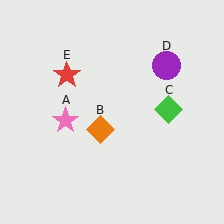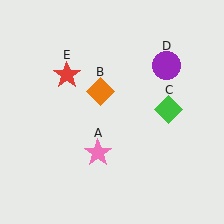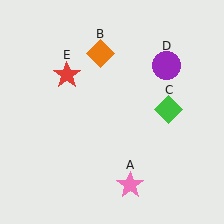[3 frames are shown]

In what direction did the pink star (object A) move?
The pink star (object A) moved down and to the right.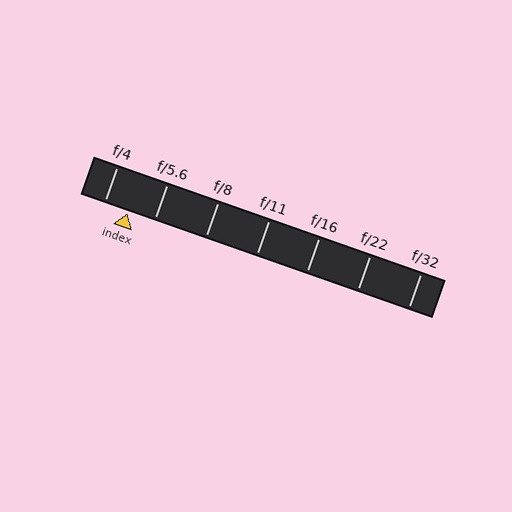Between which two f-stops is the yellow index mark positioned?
The index mark is between f/4 and f/5.6.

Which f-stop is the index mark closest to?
The index mark is closest to f/4.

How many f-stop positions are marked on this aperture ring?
There are 7 f-stop positions marked.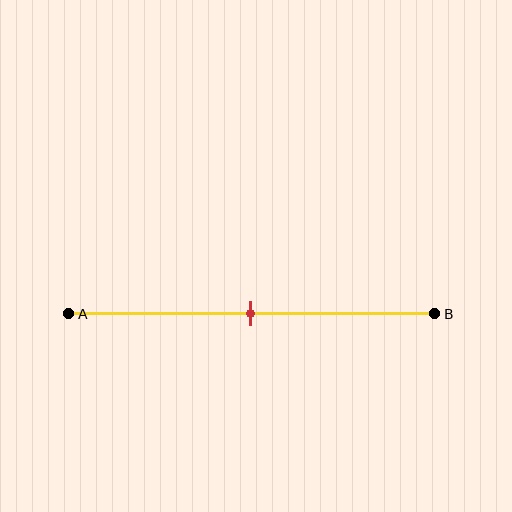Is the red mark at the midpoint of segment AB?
Yes, the mark is approximately at the midpoint.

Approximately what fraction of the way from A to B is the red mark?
The red mark is approximately 50% of the way from A to B.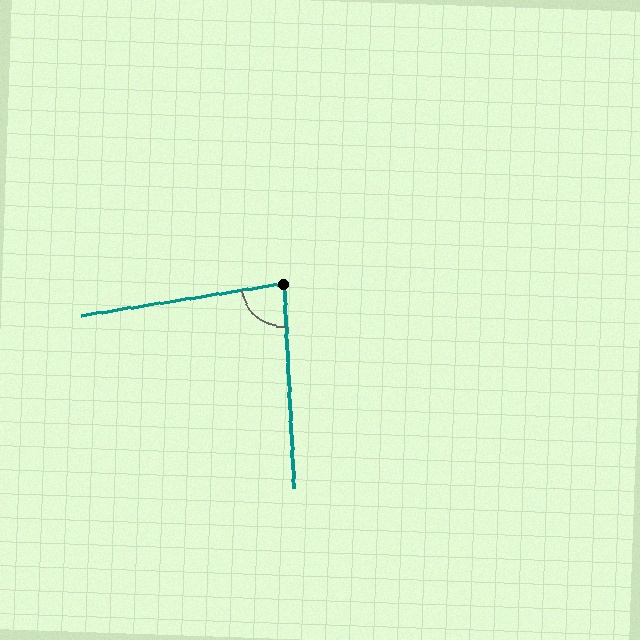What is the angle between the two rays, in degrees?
Approximately 84 degrees.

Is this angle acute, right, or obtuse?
It is acute.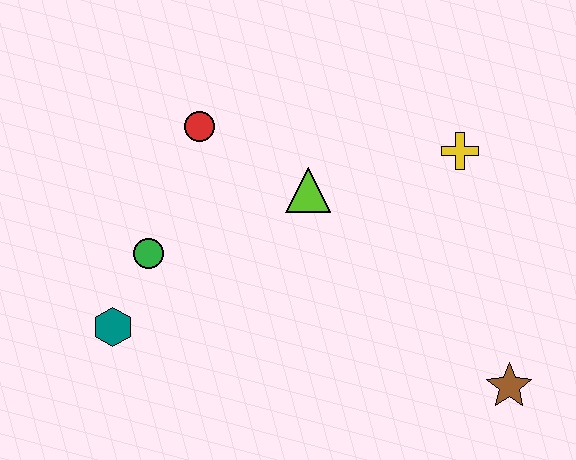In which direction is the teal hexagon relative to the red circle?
The teal hexagon is below the red circle.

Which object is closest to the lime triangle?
The red circle is closest to the lime triangle.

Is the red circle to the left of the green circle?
No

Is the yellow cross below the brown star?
No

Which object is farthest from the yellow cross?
The teal hexagon is farthest from the yellow cross.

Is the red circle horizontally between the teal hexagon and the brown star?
Yes